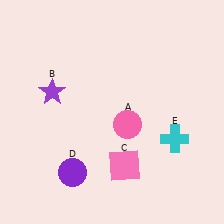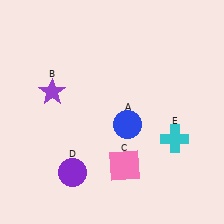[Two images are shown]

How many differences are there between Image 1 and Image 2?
There is 1 difference between the two images.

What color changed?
The circle (A) changed from pink in Image 1 to blue in Image 2.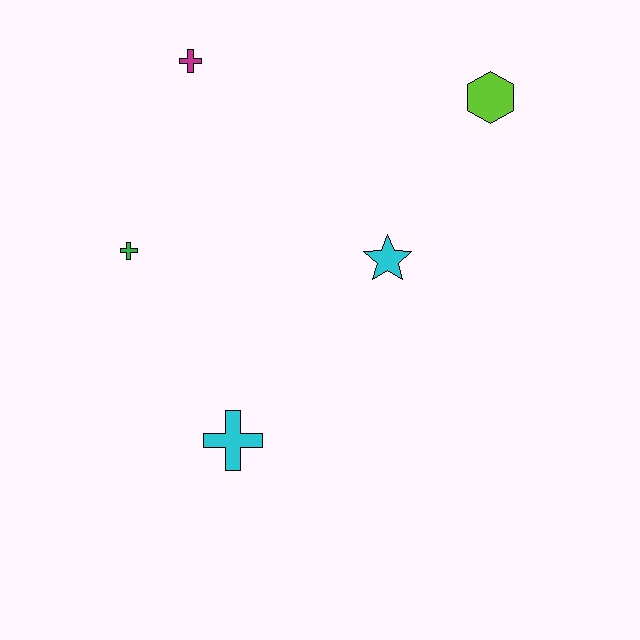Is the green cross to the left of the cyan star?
Yes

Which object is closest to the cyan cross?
The green cross is closest to the cyan cross.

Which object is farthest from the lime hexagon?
The cyan cross is farthest from the lime hexagon.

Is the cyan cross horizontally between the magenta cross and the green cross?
No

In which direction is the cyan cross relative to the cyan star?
The cyan cross is below the cyan star.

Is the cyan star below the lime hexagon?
Yes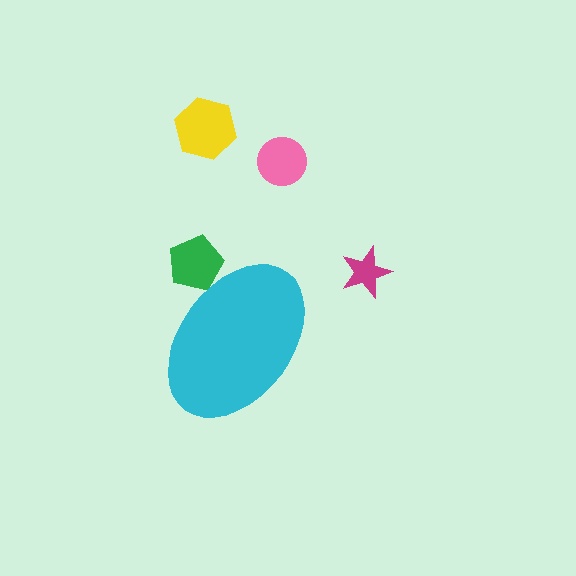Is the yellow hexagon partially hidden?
No, the yellow hexagon is fully visible.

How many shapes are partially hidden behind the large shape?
1 shape is partially hidden.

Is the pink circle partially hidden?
No, the pink circle is fully visible.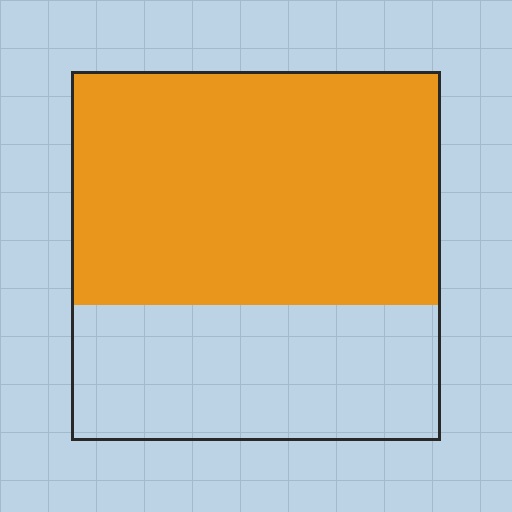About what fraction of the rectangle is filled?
About five eighths (5/8).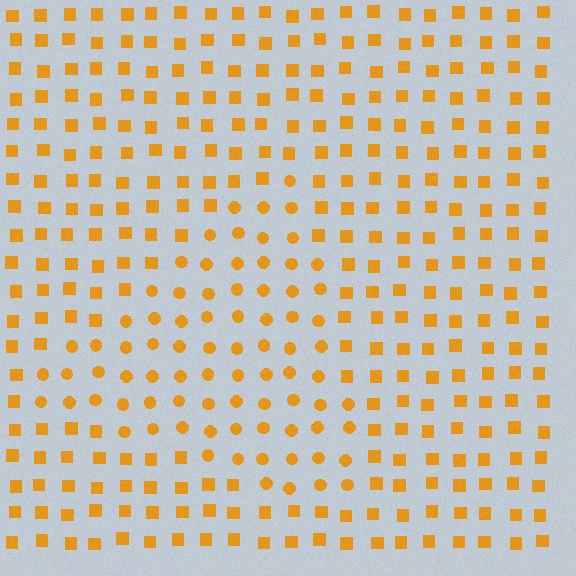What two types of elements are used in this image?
The image uses circles inside the triangle region and squares outside it.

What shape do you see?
I see a triangle.